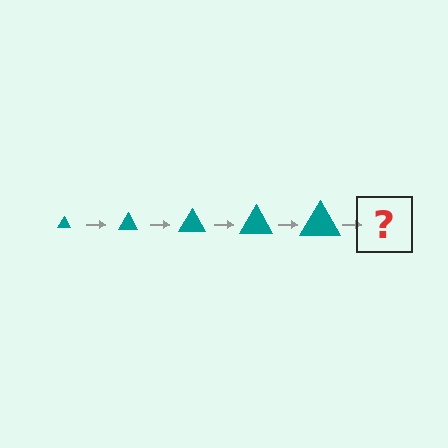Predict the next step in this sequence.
The next step is a teal triangle, larger than the previous one.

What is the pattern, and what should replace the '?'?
The pattern is that the triangle gets progressively larger each step. The '?' should be a teal triangle, larger than the previous one.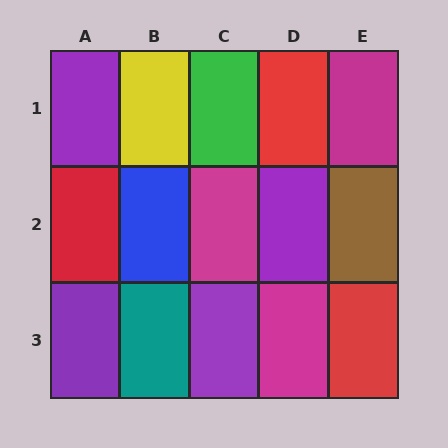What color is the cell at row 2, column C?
Magenta.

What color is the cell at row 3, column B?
Teal.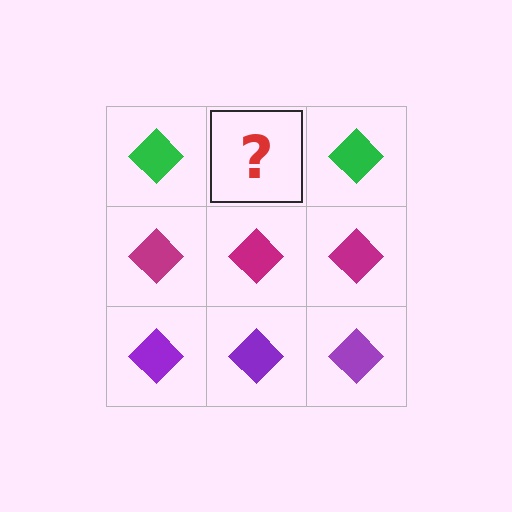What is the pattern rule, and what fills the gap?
The rule is that each row has a consistent color. The gap should be filled with a green diamond.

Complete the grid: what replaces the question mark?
The question mark should be replaced with a green diamond.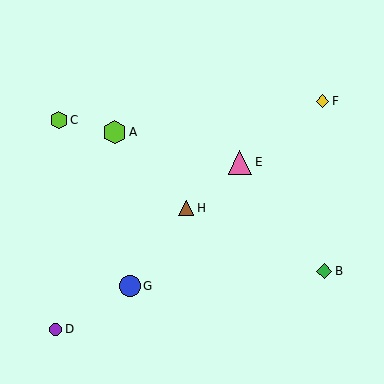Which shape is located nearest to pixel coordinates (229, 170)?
The pink triangle (labeled E) at (240, 162) is nearest to that location.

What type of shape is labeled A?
Shape A is a lime hexagon.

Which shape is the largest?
The pink triangle (labeled E) is the largest.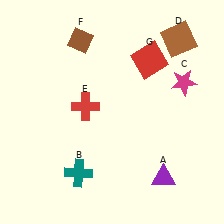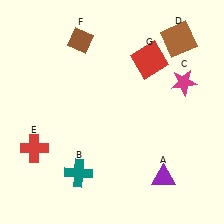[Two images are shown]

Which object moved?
The red cross (E) moved left.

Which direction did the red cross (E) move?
The red cross (E) moved left.